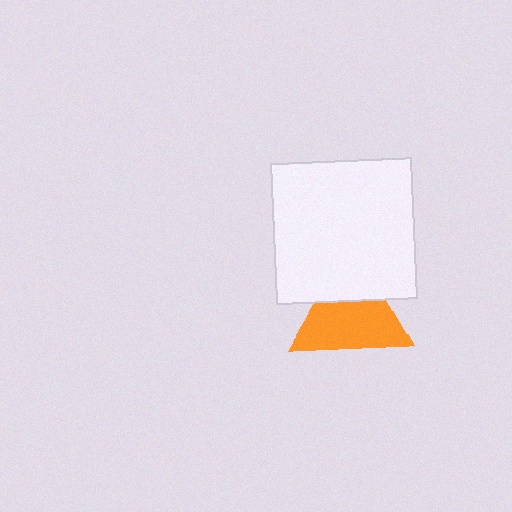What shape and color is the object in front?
The object in front is a white square.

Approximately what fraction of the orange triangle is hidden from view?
Roughly 32% of the orange triangle is hidden behind the white square.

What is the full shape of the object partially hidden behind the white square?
The partially hidden object is an orange triangle.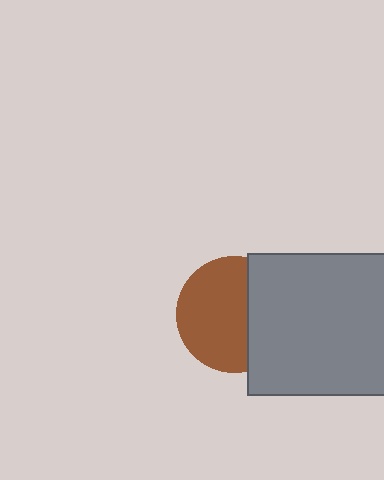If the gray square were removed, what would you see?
You would see the complete brown circle.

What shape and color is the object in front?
The object in front is a gray square.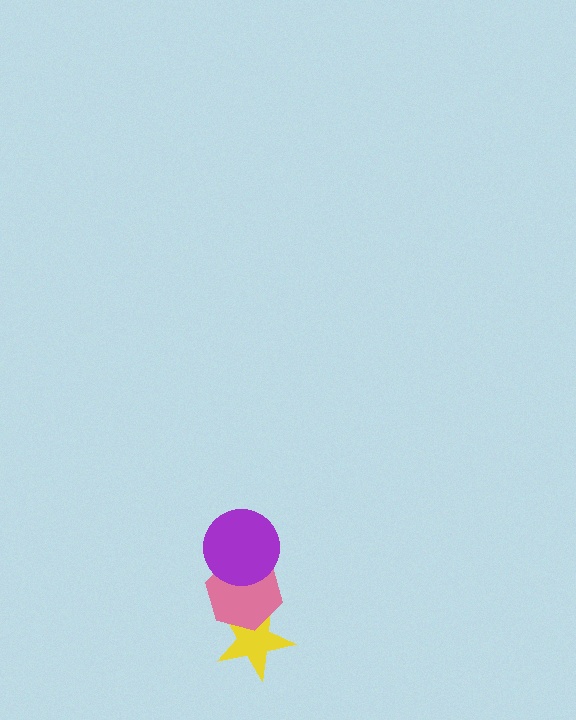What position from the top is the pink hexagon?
The pink hexagon is 2nd from the top.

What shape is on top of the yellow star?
The pink hexagon is on top of the yellow star.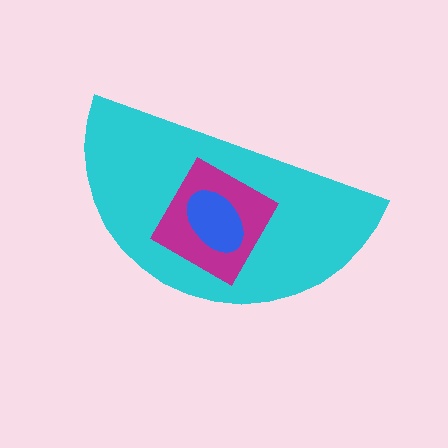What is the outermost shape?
The cyan semicircle.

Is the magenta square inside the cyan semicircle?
Yes.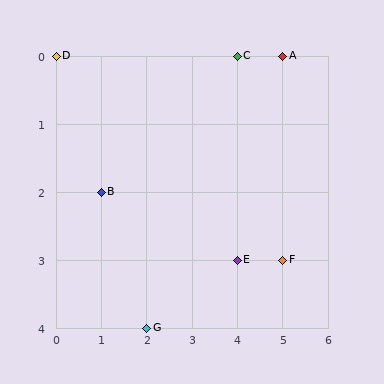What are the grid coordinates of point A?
Point A is at grid coordinates (5, 0).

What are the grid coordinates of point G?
Point G is at grid coordinates (2, 4).